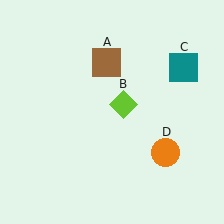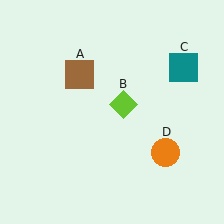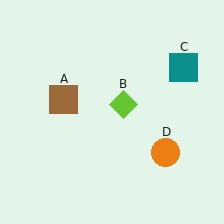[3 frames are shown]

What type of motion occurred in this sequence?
The brown square (object A) rotated counterclockwise around the center of the scene.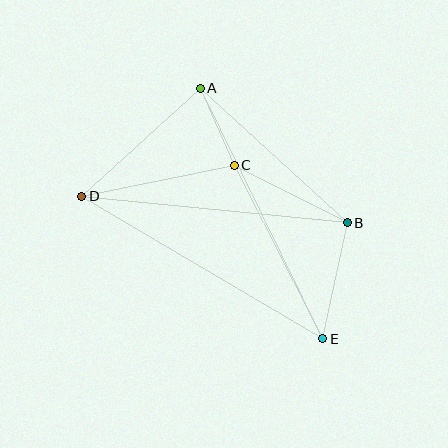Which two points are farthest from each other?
Points D and E are farthest from each other.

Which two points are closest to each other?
Points A and C are closest to each other.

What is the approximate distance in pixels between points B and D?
The distance between B and D is approximately 267 pixels.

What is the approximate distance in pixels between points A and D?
The distance between A and D is approximately 160 pixels.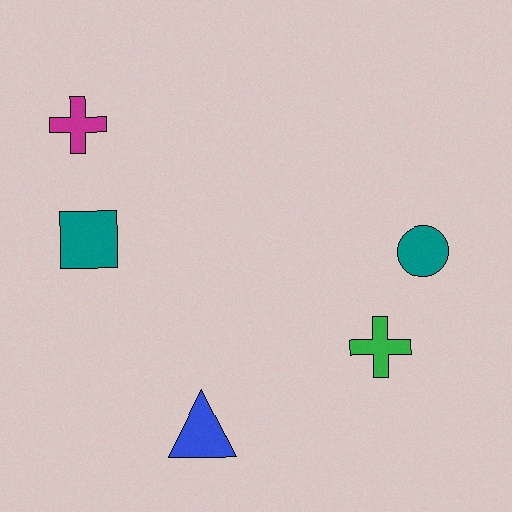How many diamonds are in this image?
There are no diamonds.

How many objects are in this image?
There are 5 objects.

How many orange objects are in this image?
There are no orange objects.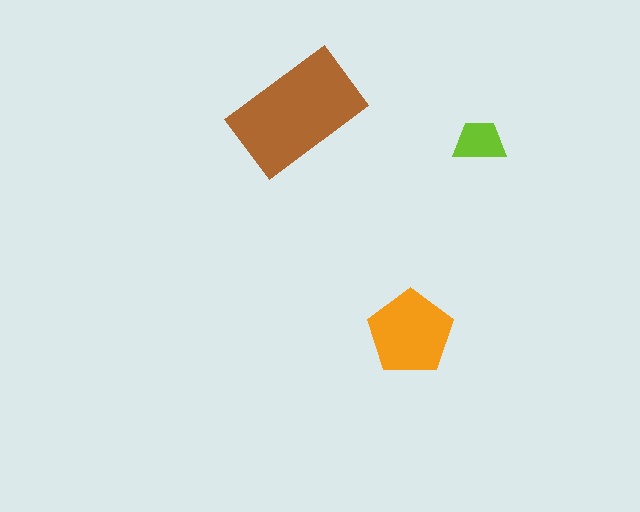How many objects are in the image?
There are 3 objects in the image.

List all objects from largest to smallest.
The brown rectangle, the orange pentagon, the lime trapezoid.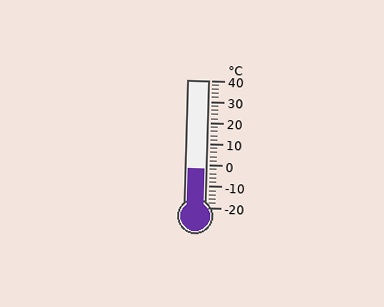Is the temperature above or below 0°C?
The temperature is below 0°C.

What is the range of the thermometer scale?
The thermometer scale ranges from -20°C to 40°C.